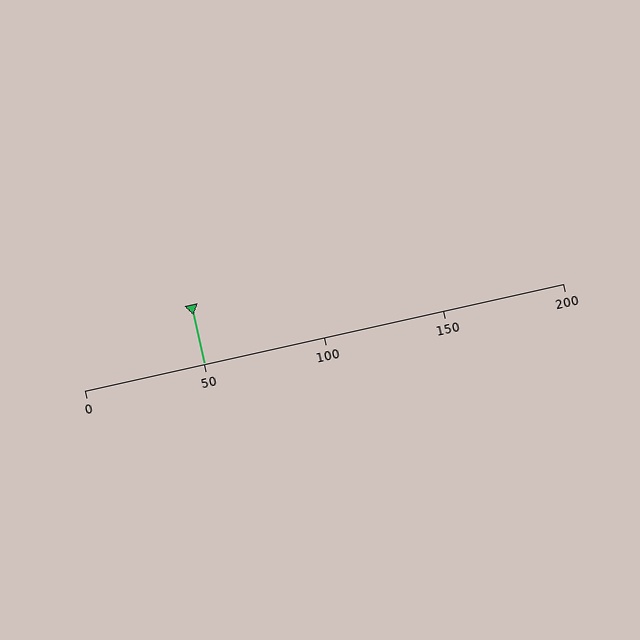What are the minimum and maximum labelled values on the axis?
The axis runs from 0 to 200.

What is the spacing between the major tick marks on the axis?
The major ticks are spaced 50 apart.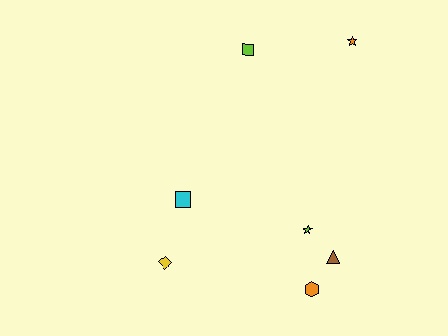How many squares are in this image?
There are 2 squares.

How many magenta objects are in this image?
There are no magenta objects.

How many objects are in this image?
There are 7 objects.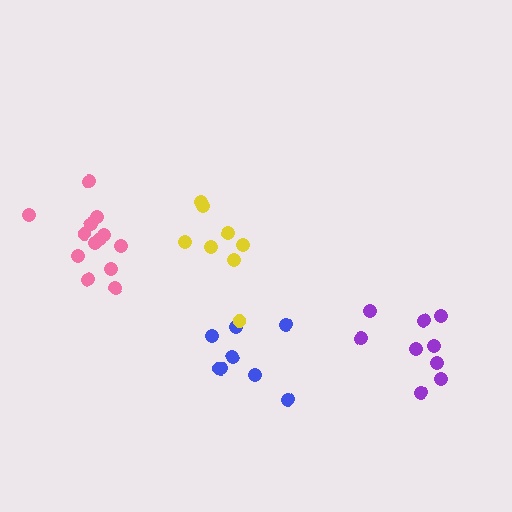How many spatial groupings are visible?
There are 4 spatial groupings.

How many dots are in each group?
Group 1: 8 dots, Group 2: 13 dots, Group 3: 9 dots, Group 4: 8 dots (38 total).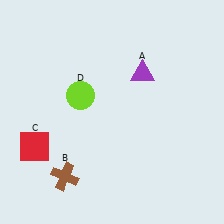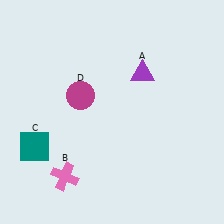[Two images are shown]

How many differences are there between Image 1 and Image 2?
There are 3 differences between the two images.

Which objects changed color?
B changed from brown to pink. C changed from red to teal. D changed from lime to magenta.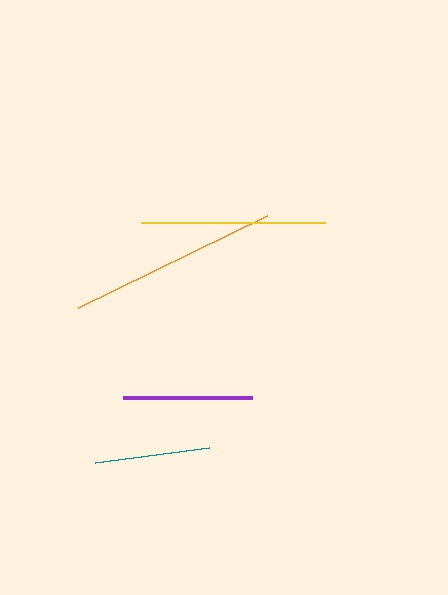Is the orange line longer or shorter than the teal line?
The orange line is longer than the teal line.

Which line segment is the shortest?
The teal line is the shortest at approximately 114 pixels.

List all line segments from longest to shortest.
From longest to shortest: orange, yellow, purple, teal.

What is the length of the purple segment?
The purple segment is approximately 129 pixels long.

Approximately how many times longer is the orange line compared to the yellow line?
The orange line is approximately 1.1 times the length of the yellow line.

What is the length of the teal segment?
The teal segment is approximately 114 pixels long.